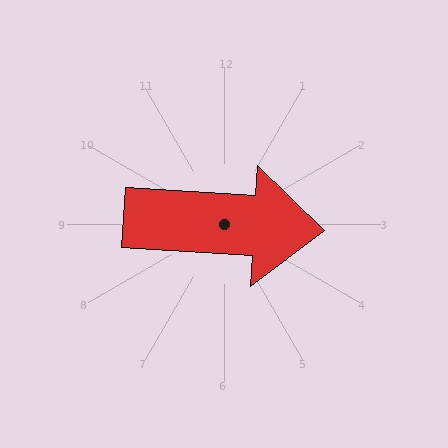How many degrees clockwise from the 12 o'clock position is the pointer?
Approximately 94 degrees.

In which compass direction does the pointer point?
East.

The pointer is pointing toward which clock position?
Roughly 3 o'clock.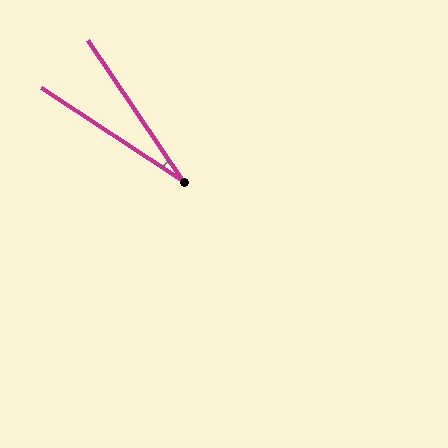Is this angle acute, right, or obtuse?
It is acute.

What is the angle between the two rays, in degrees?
Approximately 23 degrees.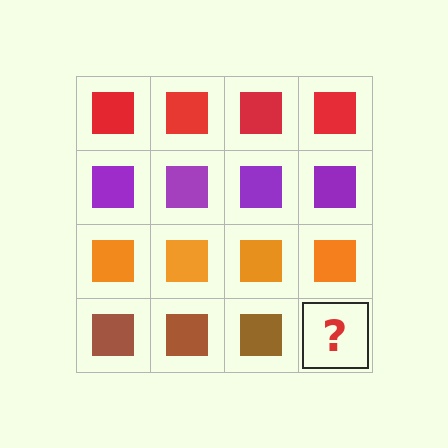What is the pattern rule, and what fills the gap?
The rule is that each row has a consistent color. The gap should be filled with a brown square.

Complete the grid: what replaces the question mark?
The question mark should be replaced with a brown square.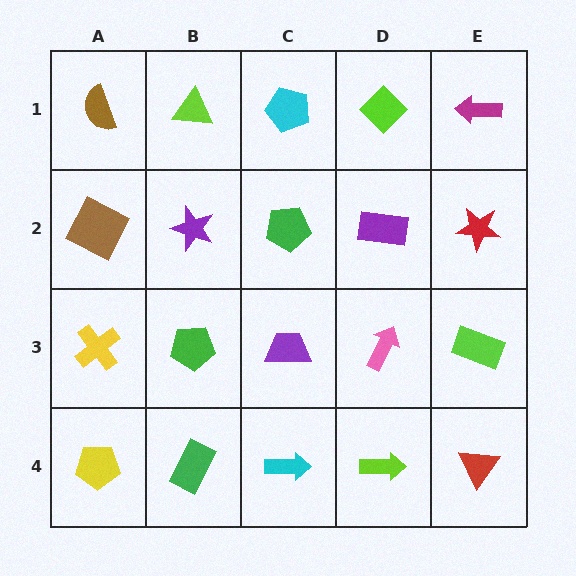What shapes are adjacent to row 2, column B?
A lime triangle (row 1, column B), a green pentagon (row 3, column B), a brown square (row 2, column A), a green pentagon (row 2, column C).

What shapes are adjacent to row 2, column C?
A cyan pentagon (row 1, column C), a purple trapezoid (row 3, column C), a purple star (row 2, column B), a purple rectangle (row 2, column D).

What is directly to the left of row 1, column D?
A cyan pentagon.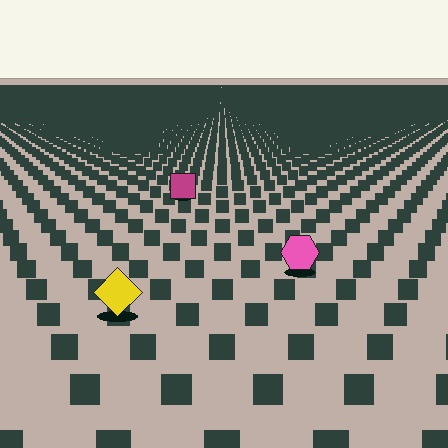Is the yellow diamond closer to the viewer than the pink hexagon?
Yes. The yellow diamond is closer — you can tell from the texture gradient: the ground texture is coarser near it.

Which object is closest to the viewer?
The yellow diamond is closest. The texture marks near it are larger and more spread out.